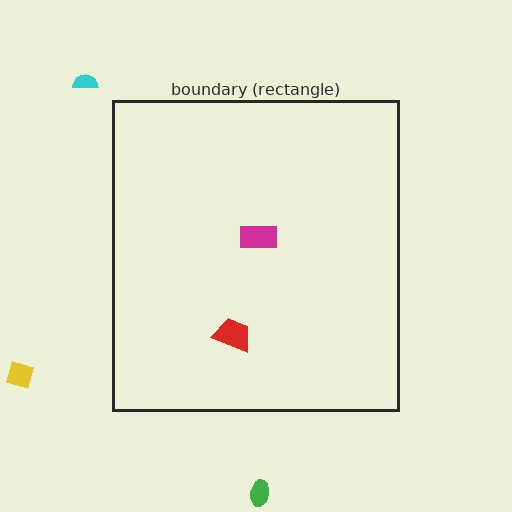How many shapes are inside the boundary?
2 inside, 3 outside.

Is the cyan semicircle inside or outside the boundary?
Outside.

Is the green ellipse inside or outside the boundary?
Outside.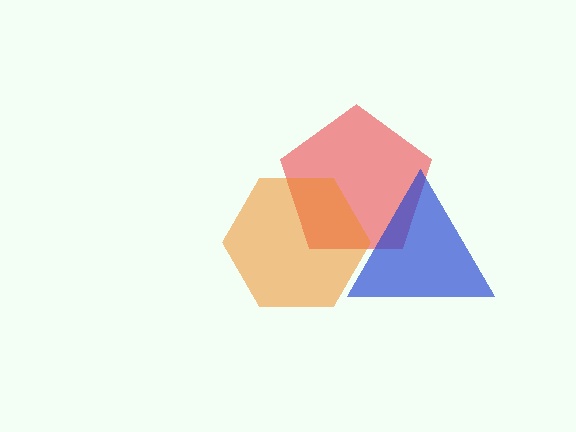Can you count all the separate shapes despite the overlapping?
Yes, there are 3 separate shapes.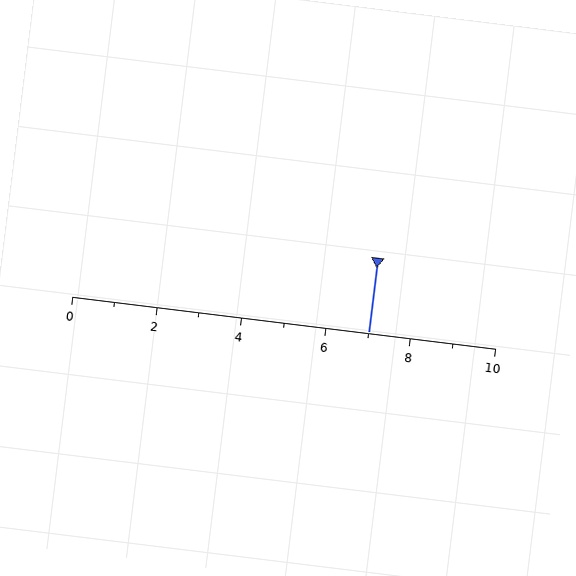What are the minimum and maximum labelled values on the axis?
The axis runs from 0 to 10.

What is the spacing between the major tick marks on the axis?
The major ticks are spaced 2 apart.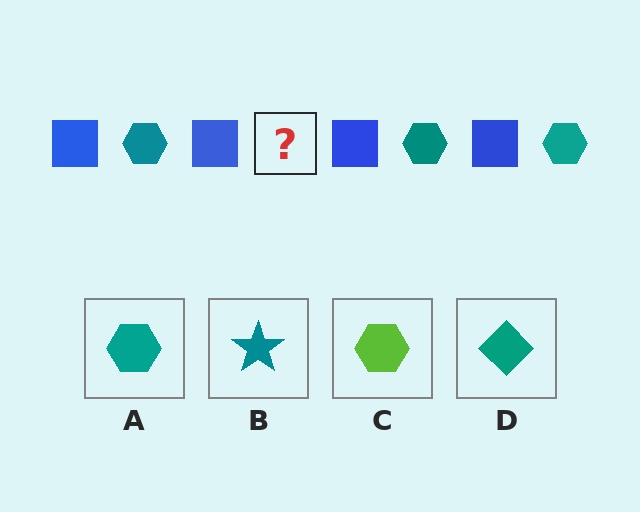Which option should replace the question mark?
Option A.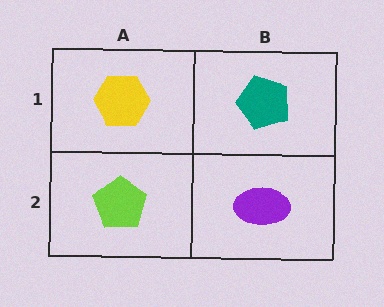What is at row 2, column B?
A purple ellipse.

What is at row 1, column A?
A yellow hexagon.